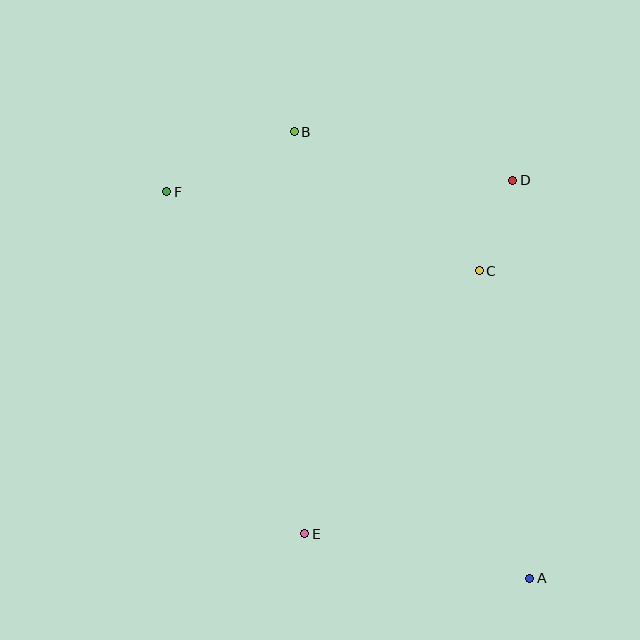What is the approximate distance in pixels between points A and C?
The distance between A and C is approximately 312 pixels.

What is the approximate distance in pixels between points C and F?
The distance between C and F is approximately 322 pixels.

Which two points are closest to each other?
Points C and D are closest to each other.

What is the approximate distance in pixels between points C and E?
The distance between C and E is approximately 316 pixels.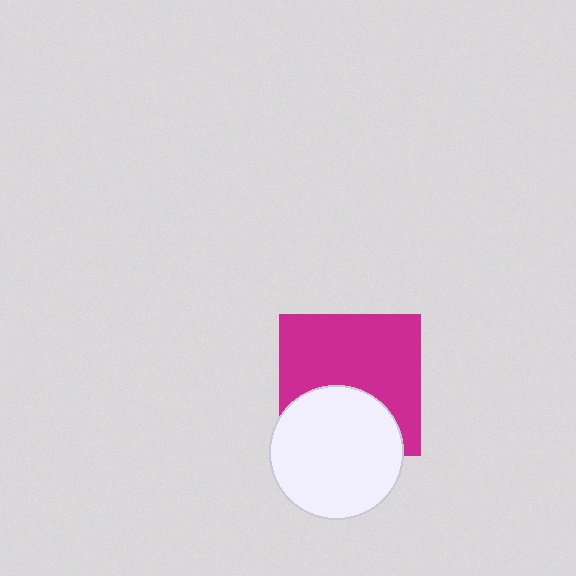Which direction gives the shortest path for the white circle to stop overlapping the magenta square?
Moving down gives the shortest separation.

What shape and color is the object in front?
The object in front is a white circle.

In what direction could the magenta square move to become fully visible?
The magenta square could move up. That would shift it out from behind the white circle entirely.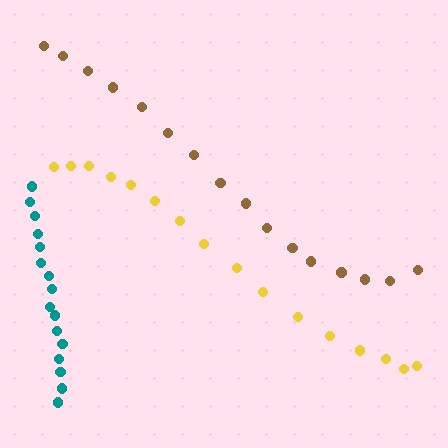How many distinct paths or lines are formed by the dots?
There are 3 distinct paths.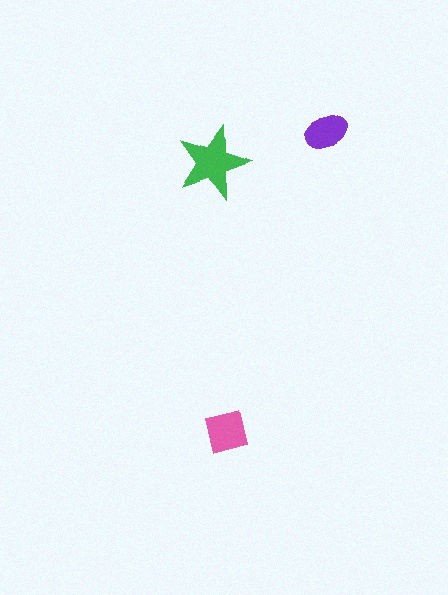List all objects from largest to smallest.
The green star, the pink square, the purple ellipse.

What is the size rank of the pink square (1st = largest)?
2nd.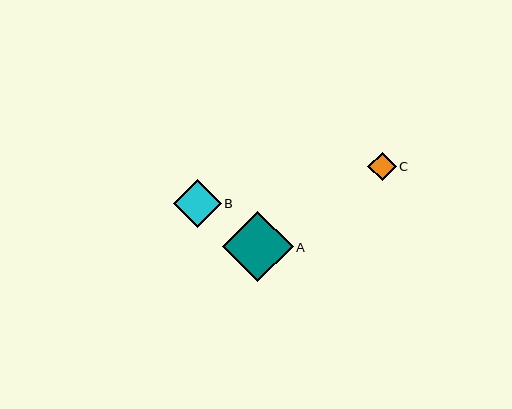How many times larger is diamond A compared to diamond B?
Diamond A is approximately 1.5 times the size of diamond B.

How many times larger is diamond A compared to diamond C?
Diamond A is approximately 2.5 times the size of diamond C.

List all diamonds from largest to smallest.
From largest to smallest: A, B, C.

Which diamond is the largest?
Diamond A is the largest with a size of approximately 70 pixels.